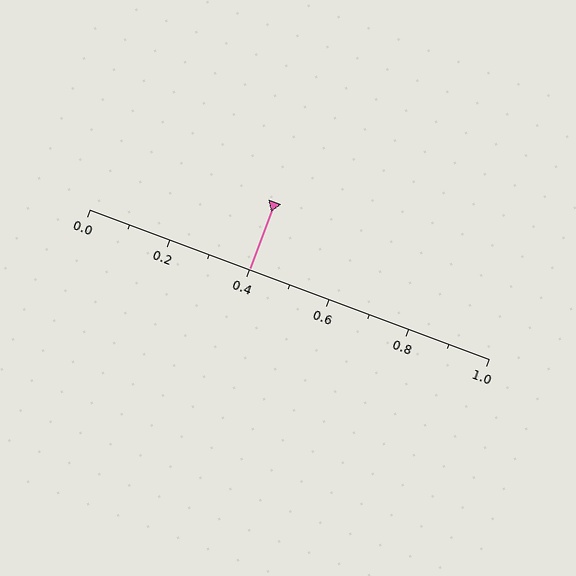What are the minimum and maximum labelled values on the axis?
The axis runs from 0.0 to 1.0.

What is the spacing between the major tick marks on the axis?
The major ticks are spaced 0.2 apart.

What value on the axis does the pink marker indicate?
The marker indicates approximately 0.4.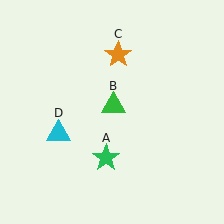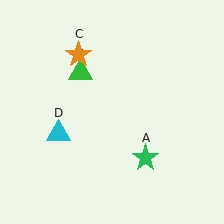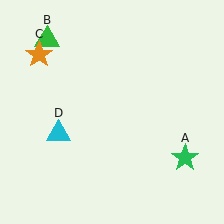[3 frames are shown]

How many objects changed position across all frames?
3 objects changed position: green star (object A), green triangle (object B), orange star (object C).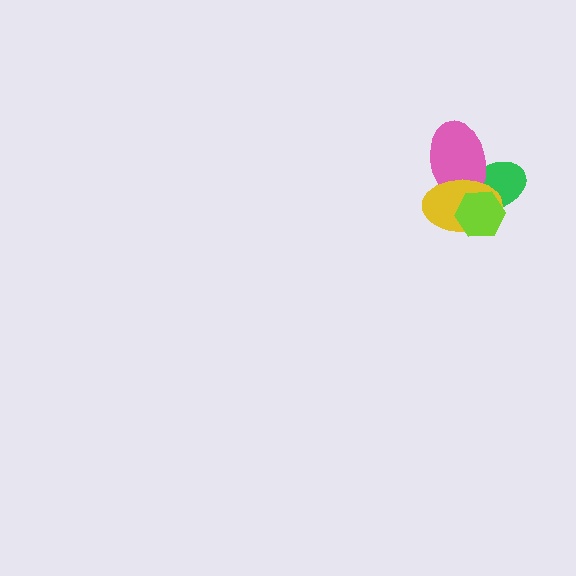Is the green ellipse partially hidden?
Yes, it is partially covered by another shape.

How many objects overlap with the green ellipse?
3 objects overlap with the green ellipse.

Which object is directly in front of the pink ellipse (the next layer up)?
The yellow ellipse is directly in front of the pink ellipse.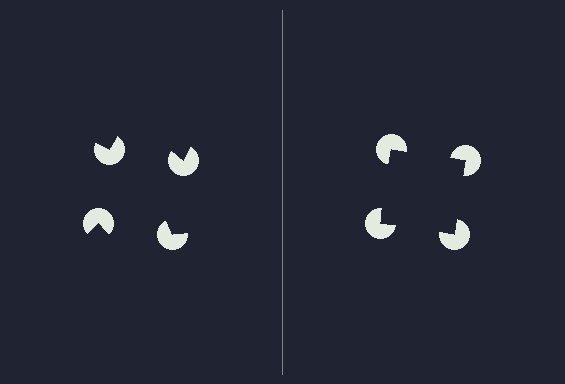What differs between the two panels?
The pac-man discs are positioned identically on both sides; only the wedge orientations differ. On the right they align to a square; on the left they are misaligned.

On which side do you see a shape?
An illusory square appears on the right side. On the left side the wedge cuts are rotated, so no coherent shape forms.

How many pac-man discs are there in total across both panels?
8 — 4 on each side.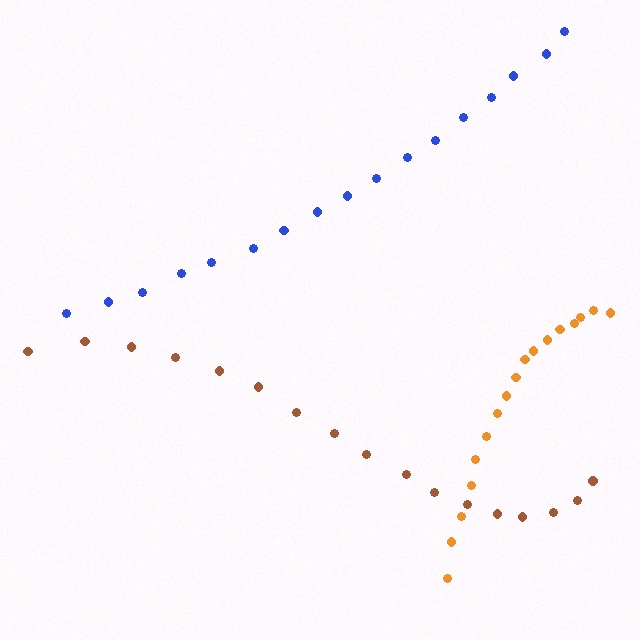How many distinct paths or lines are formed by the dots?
There are 3 distinct paths.